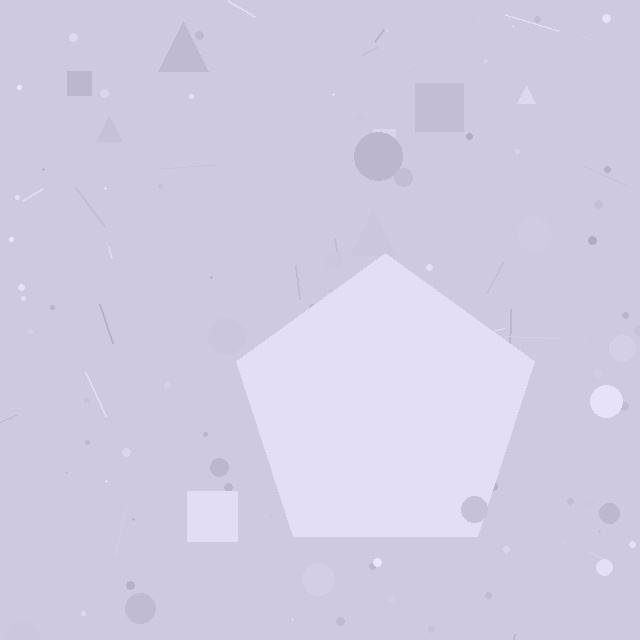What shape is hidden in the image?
A pentagon is hidden in the image.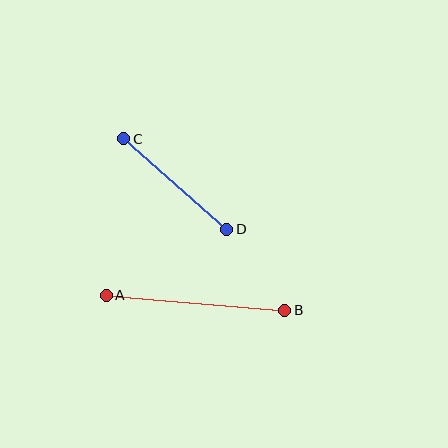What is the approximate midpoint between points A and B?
The midpoint is at approximately (195, 303) pixels.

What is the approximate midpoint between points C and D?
The midpoint is at approximately (175, 184) pixels.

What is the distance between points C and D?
The distance is approximately 137 pixels.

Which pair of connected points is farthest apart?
Points A and B are farthest apart.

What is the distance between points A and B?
The distance is approximately 179 pixels.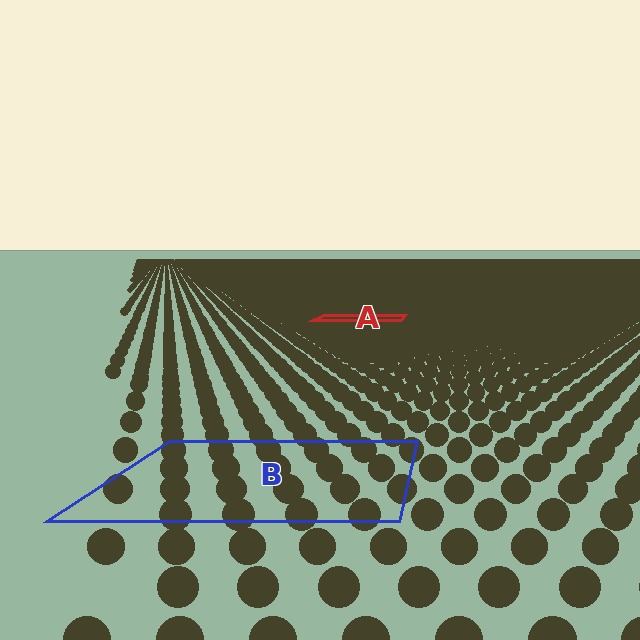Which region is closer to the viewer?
Region B is closer. The texture elements there are larger and more spread out.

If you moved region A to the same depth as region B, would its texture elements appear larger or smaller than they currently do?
They would appear larger. At a closer depth, the same texture elements are projected at a bigger on-screen size.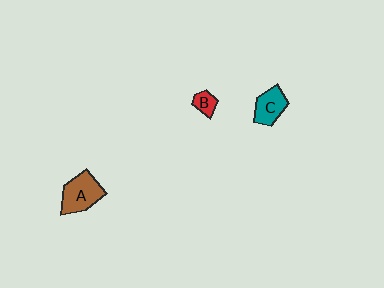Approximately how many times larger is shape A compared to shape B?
Approximately 2.7 times.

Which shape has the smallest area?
Shape B (red).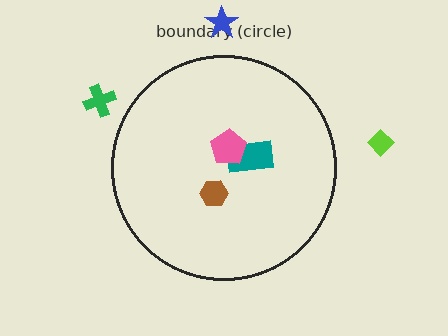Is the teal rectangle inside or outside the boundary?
Inside.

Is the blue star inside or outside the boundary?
Outside.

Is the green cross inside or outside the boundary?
Outside.